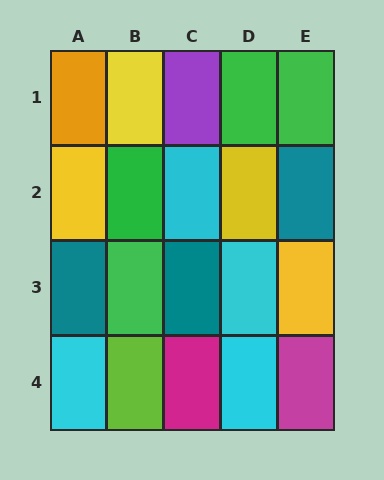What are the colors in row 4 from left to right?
Cyan, lime, magenta, cyan, magenta.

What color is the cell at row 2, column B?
Green.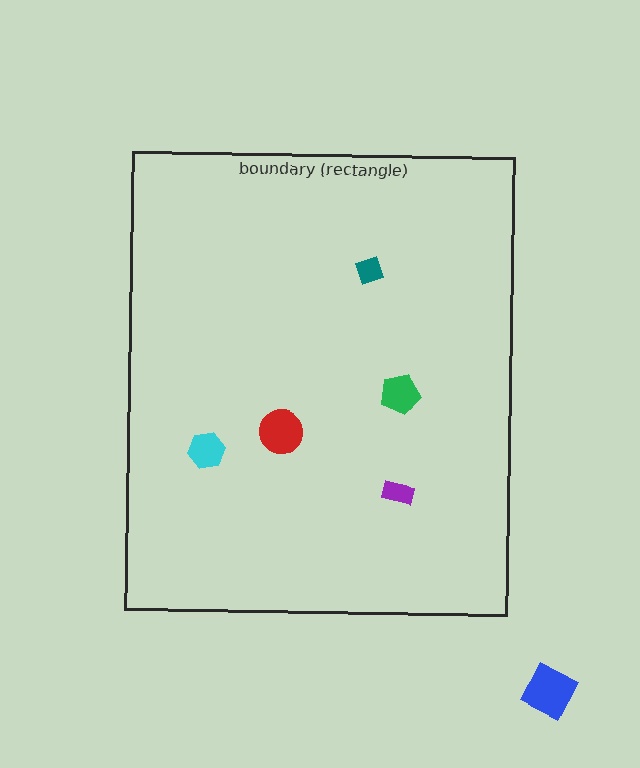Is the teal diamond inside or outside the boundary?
Inside.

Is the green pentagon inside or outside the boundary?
Inside.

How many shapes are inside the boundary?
5 inside, 1 outside.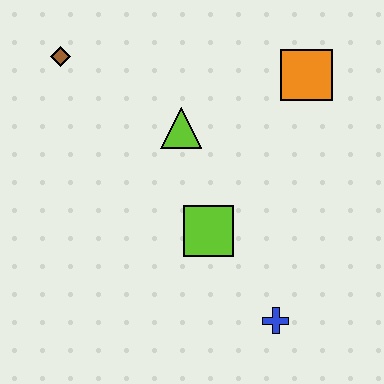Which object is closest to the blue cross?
The lime square is closest to the blue cross.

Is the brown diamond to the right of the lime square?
No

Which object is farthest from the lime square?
The brown diamond is farthest from the lime square.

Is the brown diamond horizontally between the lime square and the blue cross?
No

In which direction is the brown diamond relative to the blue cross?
The brown diamond is above the blue cross.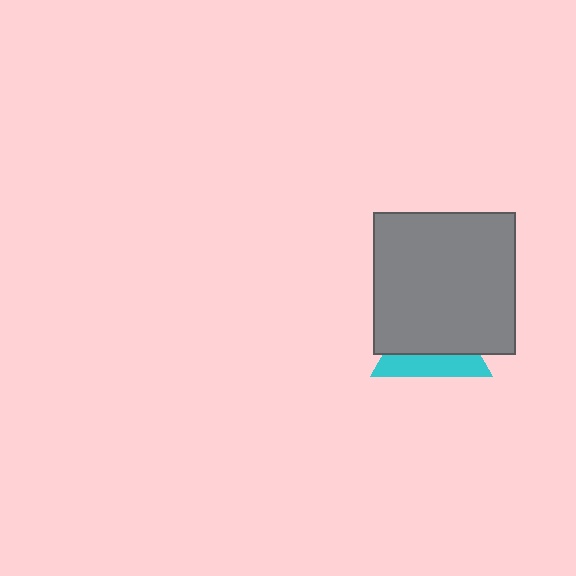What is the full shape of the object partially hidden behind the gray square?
The partially hidden object is a cyan triangle.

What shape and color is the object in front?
The object in front is a gray square.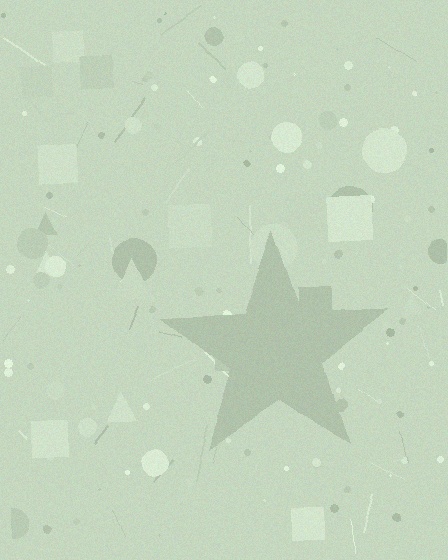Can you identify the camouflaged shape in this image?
The camouflaged shape is a star.